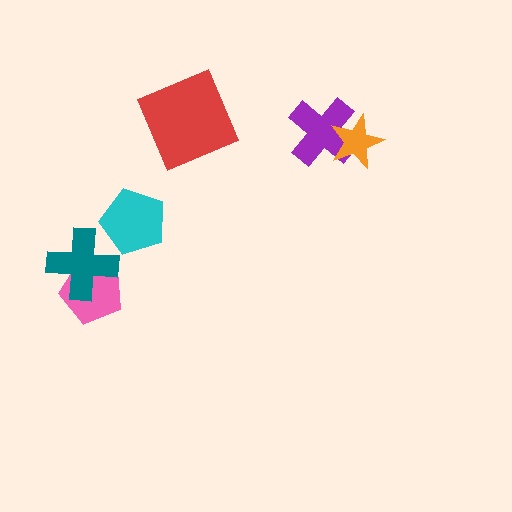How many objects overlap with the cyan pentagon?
0 objects overlap with the cyan pentagon.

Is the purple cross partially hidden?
Yes, it is partially covered by another shape.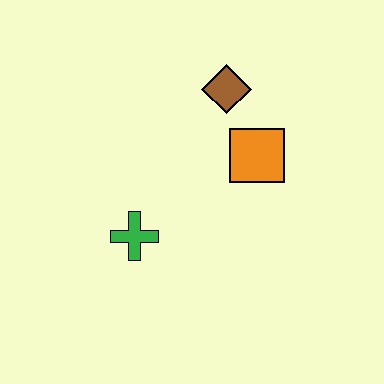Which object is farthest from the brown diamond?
The green cross is farthest from the brown diamond.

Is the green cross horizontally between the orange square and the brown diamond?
No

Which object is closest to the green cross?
The orange square is closest to the green cross.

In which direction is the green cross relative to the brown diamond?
The green cross is below the brown diamond.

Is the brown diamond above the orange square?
Yes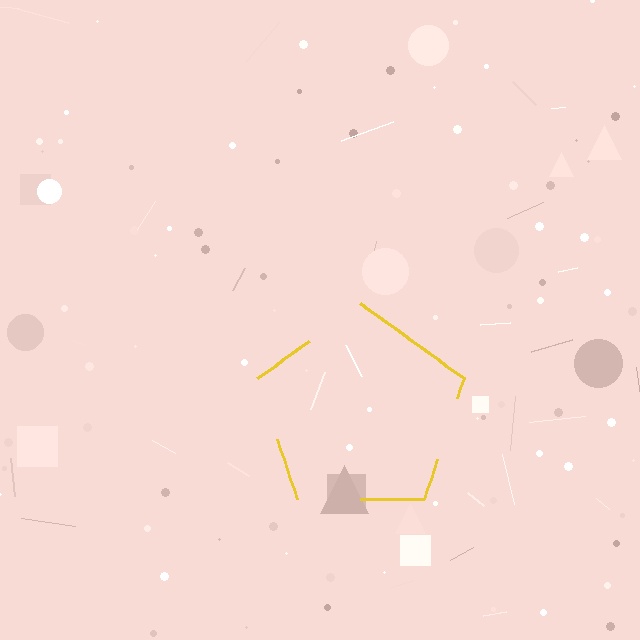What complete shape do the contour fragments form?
The contour fragments form a pentagon.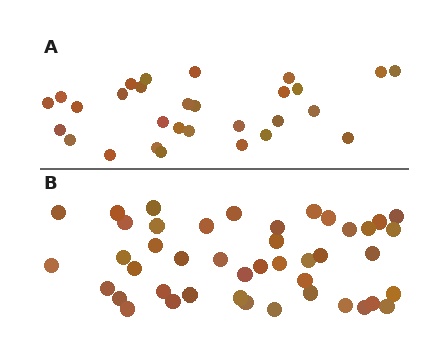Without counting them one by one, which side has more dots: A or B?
Region B (the bottom region) has more dots.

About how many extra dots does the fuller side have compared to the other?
Region B has approximately 15 more dots than region A.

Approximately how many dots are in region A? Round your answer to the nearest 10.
About 30 dots. (The exact count is 29, which rounds to 30.)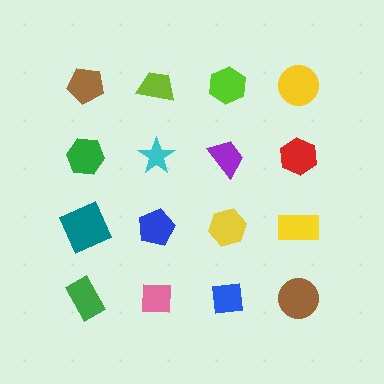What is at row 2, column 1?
A green hexagon.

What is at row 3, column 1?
A teal square.